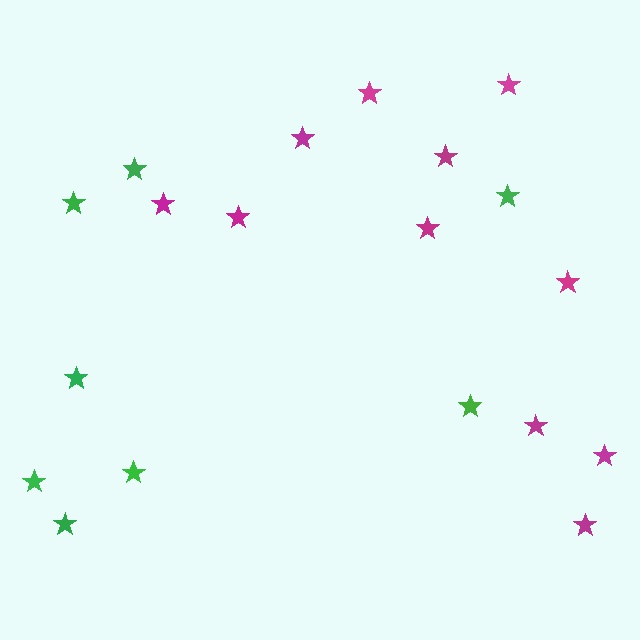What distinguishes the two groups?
There are 2 groups: one group of green stars (8) and one group of magenta stars (11).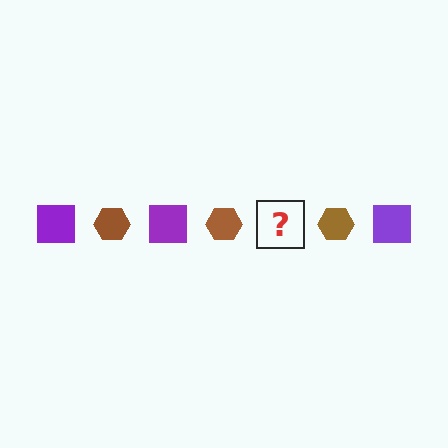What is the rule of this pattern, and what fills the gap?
The rule is that the pattern alternates between purple square and brown hexagon. The gap should be filled with a purple square.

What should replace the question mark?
The question mark should be replaced with a purple square.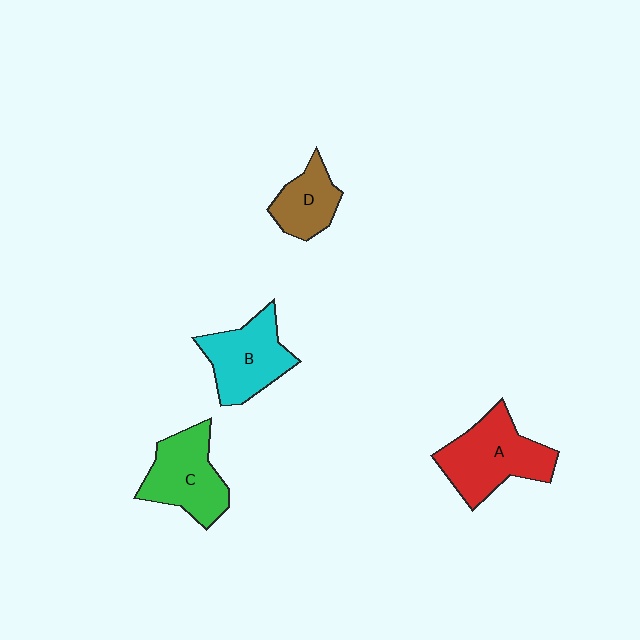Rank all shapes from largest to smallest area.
From largest to smallest: A (red), C (green), B (cyan), D (brown).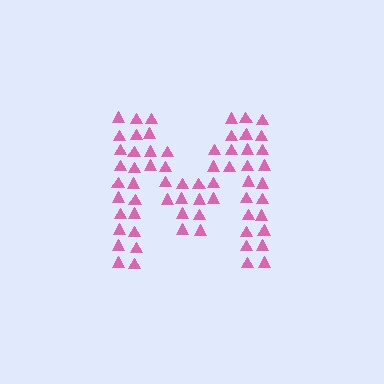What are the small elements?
The small elements are triangles.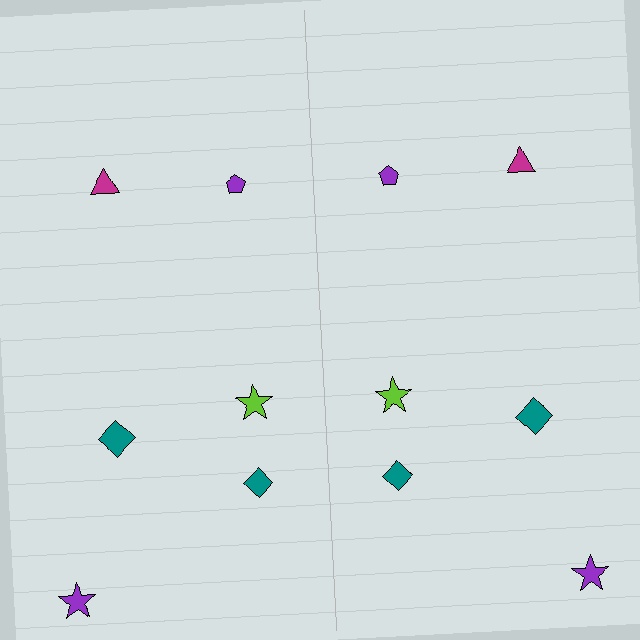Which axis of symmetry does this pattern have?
The pattern has a vertical axis of symmetry running through the center of the image.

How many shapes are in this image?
There are 12 shapes in this image.